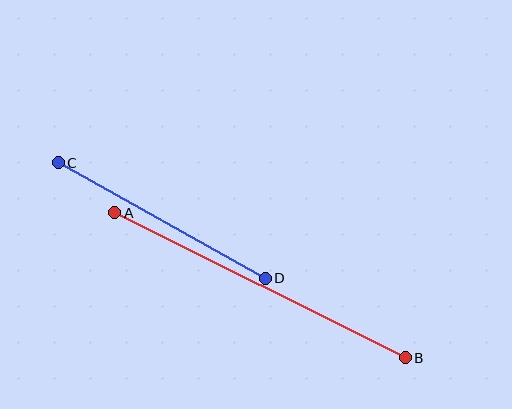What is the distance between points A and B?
The distance is approximately 325 pixels.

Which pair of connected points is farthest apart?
Points A and B are farthest apart.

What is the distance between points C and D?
The distance is approximately 237 pixels.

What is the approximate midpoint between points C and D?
The midpoint is at approximately (162, 220) pixels.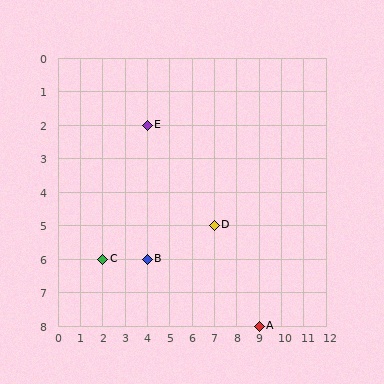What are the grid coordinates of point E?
Point E is at grid coordinates (4, 2).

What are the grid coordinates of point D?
Point D is at grid coordinates (7, 5).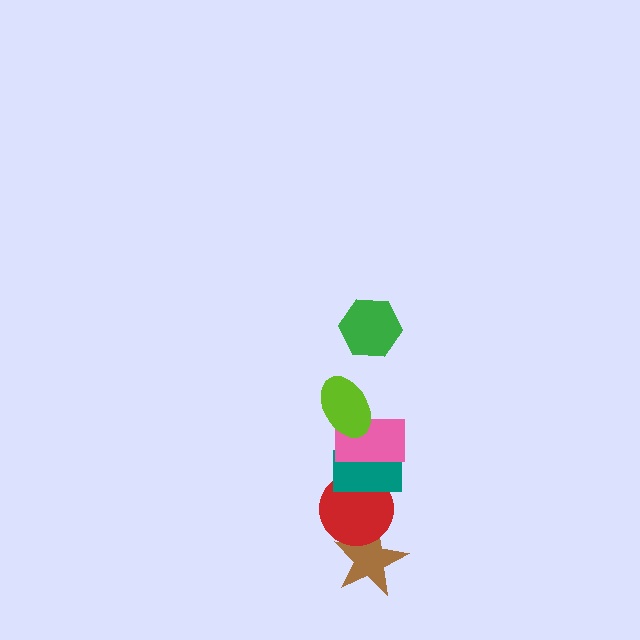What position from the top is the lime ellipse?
The lime ellipse is 2nd from the top.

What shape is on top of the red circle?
The teal rectangle is on top of the red circle.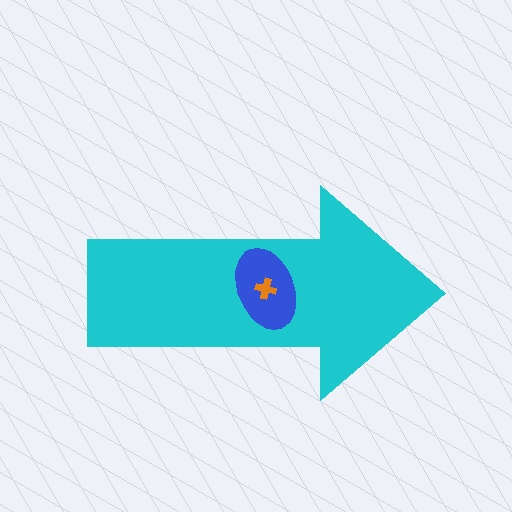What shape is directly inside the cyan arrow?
The blue ellipse.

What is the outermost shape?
The cyan arrow.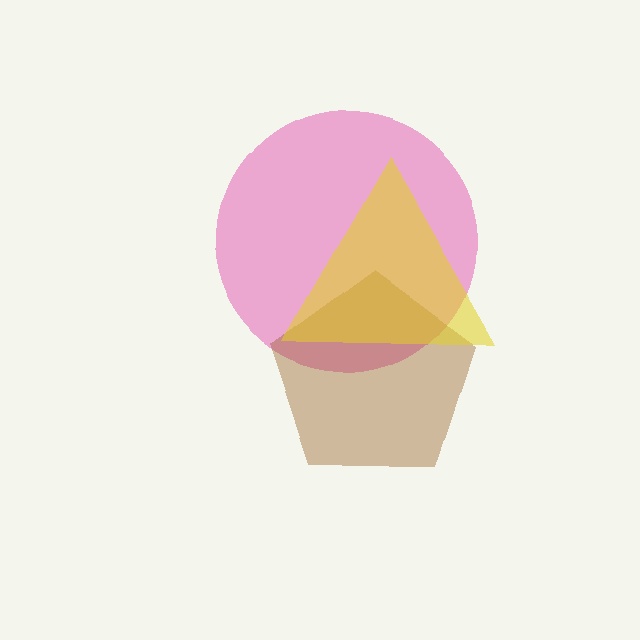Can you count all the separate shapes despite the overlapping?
Yes, there are 3 separate shapes.